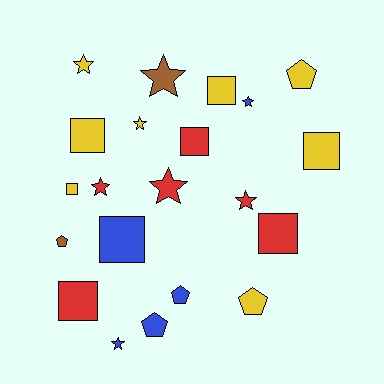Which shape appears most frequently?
Square, with 8 objects.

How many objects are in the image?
There are 21 objects.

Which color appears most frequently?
Yellow, with 8 objects.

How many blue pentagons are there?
There are 2 blue pentagons.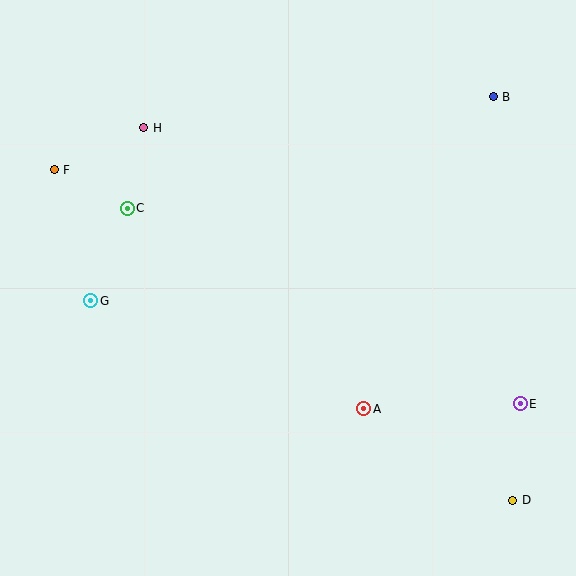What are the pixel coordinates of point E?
Point E is at (520, 404).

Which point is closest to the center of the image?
Point A at (364, 409) is closest to the center.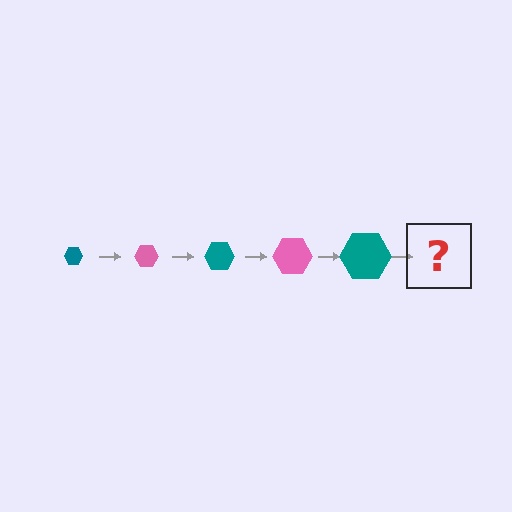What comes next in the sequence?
The next element should be a pink hexagon, larger than the previous one.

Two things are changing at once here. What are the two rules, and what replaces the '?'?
The two rules are that the hexagon grows larger each step and the color cycles through teal and pink. The '?' should be a pink hexagon, larger than the previous one.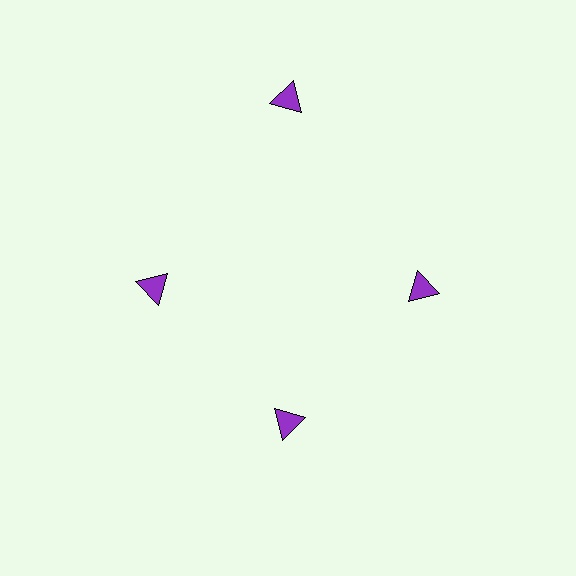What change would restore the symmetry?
The symmetry would be restored by moving it inward, back onto the ring so that all 4 triangles sit at equal angles and equal distance from the center.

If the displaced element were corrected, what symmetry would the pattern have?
It would have 4-fold rotational symmetry — the pattern would map onto itself every 90 degrees.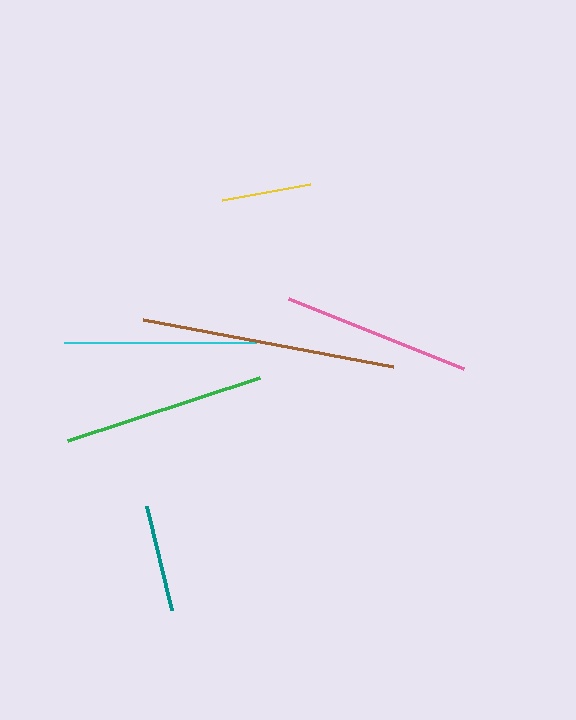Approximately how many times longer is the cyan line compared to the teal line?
The cyan line is approximately 1.8 times the length of the teal line.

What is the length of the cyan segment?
The cyan segment is approximately 192 pixels long.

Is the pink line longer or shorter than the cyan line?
The cyan line is longer than the pink line.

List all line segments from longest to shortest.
From longest to shortest: brown, green, cyan, pink, teal, yellow.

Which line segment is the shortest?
The yellow line is the shortest at approximately 89 pixels.